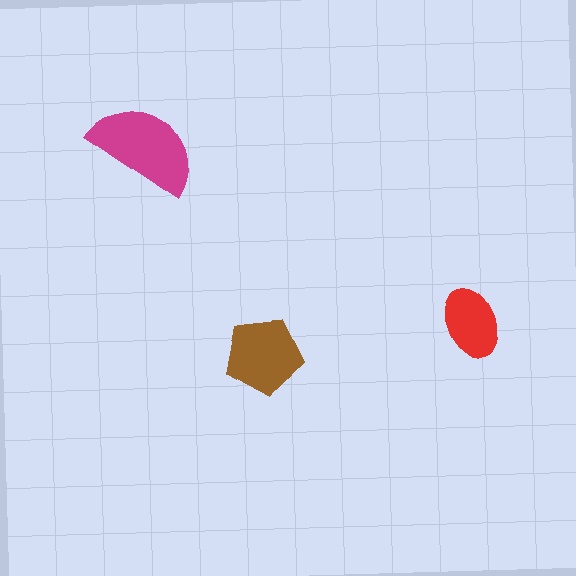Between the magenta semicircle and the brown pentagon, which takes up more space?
The magenta semicircle.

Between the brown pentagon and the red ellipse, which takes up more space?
The brown pentagon.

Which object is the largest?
The magenta semicircle.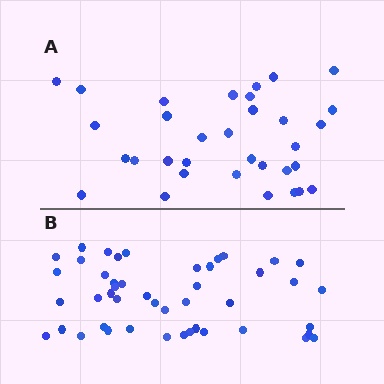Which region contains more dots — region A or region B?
Region B (the bottom region) has more dots.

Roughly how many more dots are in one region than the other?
Region B has approximately 15 more dots than region A.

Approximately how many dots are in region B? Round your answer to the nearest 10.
About 50 dots. (The exact count is 46, which rounds to 50.)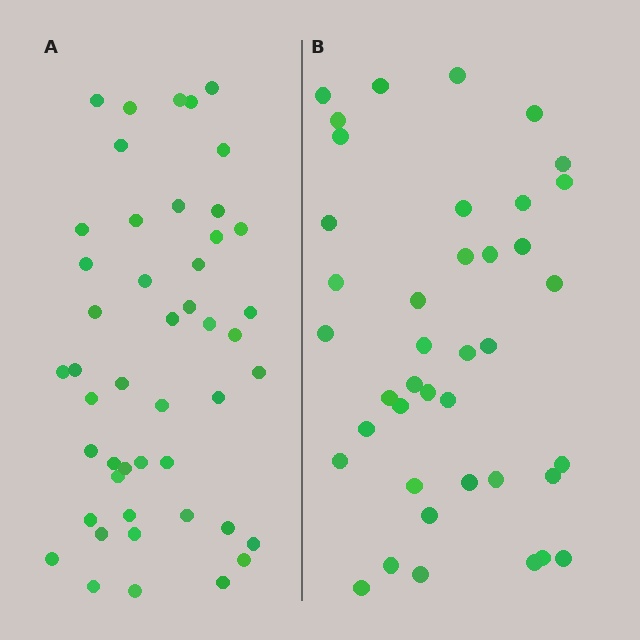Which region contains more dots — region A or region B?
Region A (the left region) has more dots.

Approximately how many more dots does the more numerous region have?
Region A has roughly 8 or so more dots than region B.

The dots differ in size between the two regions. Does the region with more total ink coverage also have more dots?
No. Region B has more total ink coverage because its dots are larger, but region A actually contains more individual dots. Total area can be misleading — the number of items is what matters here.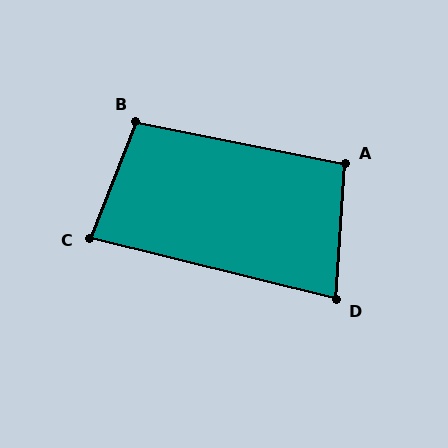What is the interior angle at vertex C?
Approximately 82 degrees (acute).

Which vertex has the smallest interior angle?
D, at approximately 80 degrees.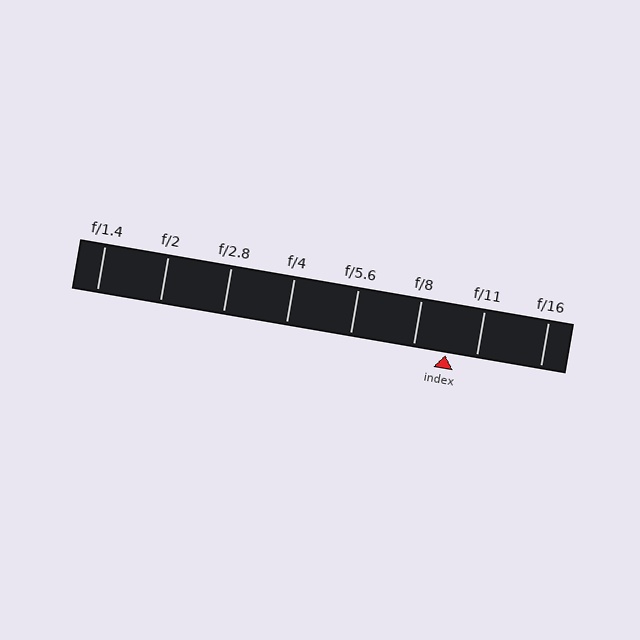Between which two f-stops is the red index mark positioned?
The index mark is between f/8 and f/11.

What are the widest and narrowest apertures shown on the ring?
The widest aperture shown is f/1.4 and the narrowest is f/16.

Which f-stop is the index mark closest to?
The index mark is closest to f/11.